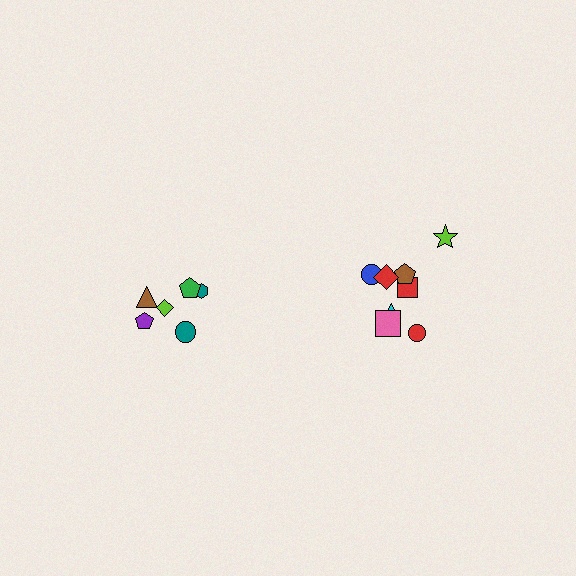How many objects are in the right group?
There are 8 objects.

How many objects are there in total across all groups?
There are 14 objects.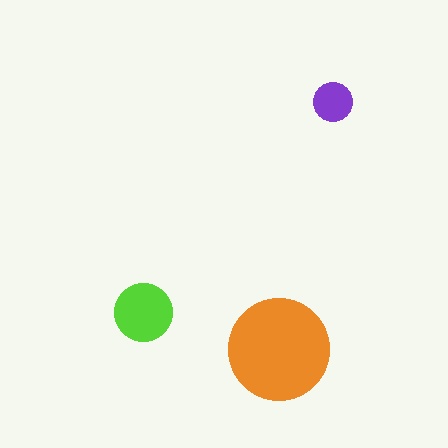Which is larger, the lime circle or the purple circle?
The lime one.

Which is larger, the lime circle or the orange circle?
The orange one.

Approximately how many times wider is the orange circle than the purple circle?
About 2.5 times wider.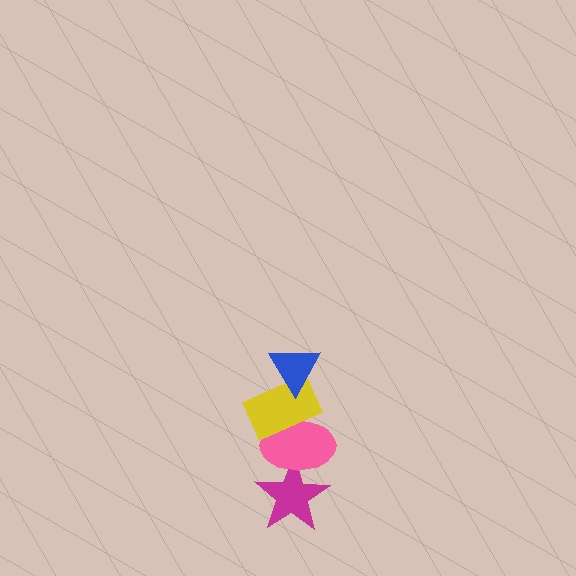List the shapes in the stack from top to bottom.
From top to bottom: the blue triangle, the yellow rectangle, the pink ellipse, the magenta star.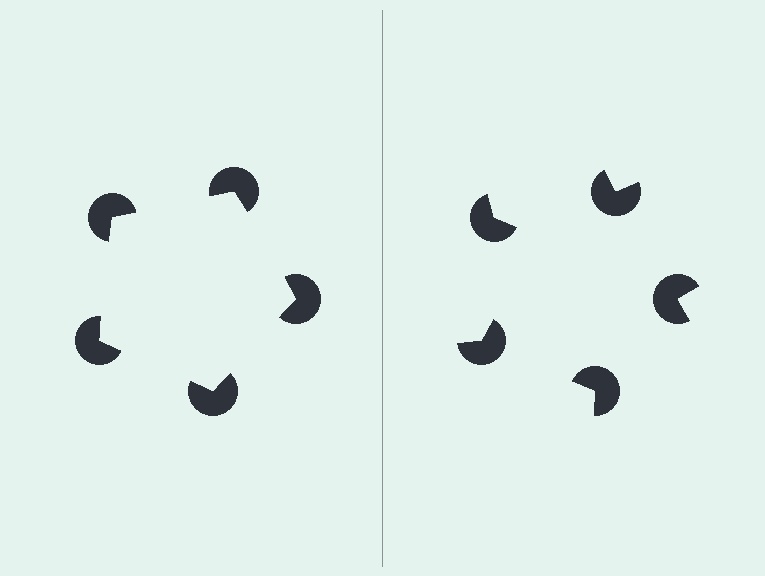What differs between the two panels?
The pac-man discs are positioned identically on both sides; only the wedge orientations differ. On the left they align to a pentagon; on the right they are misaligned.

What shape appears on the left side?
An illusory pentagon.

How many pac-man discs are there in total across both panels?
10 — 5 on each side.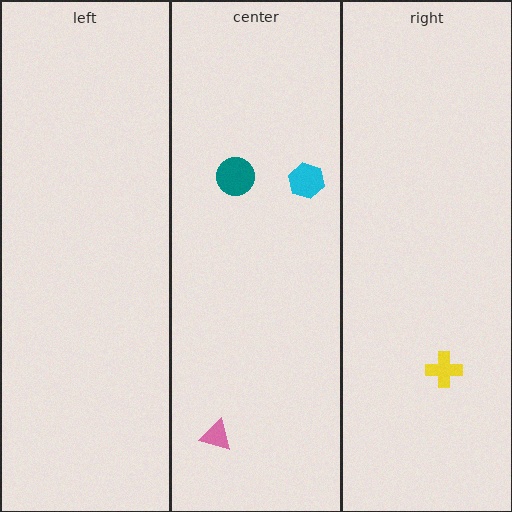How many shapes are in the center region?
3.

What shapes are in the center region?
The teal circle, the cyan hexagon, the pink triangle.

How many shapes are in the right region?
1.